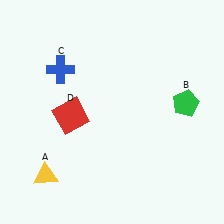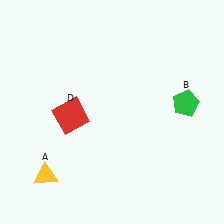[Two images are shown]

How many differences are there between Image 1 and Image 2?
There is 1 difference between the two images.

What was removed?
The blue cross (C) was removed in Image 2.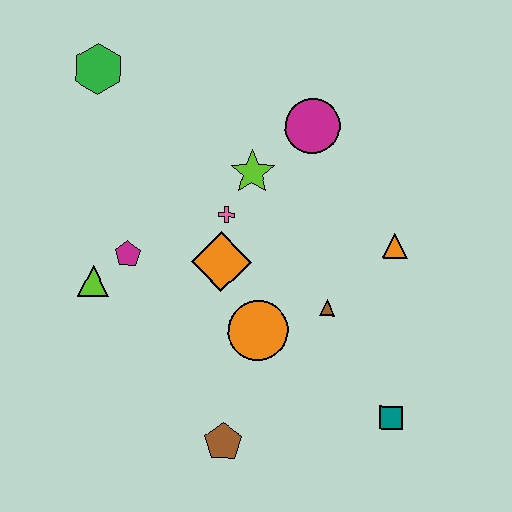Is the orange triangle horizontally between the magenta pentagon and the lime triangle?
No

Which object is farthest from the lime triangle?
The teal square is farthest from the lime triangle.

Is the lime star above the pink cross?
Yes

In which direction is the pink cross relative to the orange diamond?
The pink cross is above the orange diamond.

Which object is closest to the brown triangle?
The orange circle is closest to the brown triangle.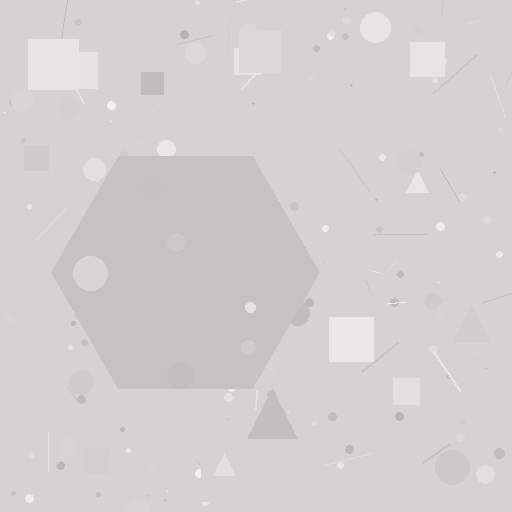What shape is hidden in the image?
A hexagon is hidden in the image.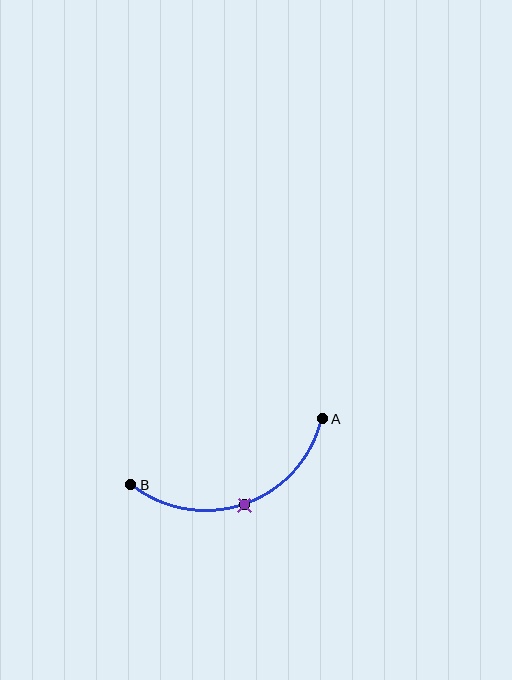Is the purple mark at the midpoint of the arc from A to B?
Yes. The purple mark lies on the arc at equal arc-length from both A and B — it is the arc midpoint.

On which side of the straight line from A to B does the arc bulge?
The arc bulges below the straight line connecting A and B.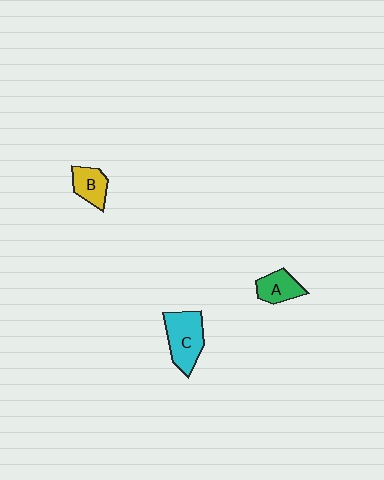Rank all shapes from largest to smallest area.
From largest to smallest: C (cyan), A (green), B (yellow).